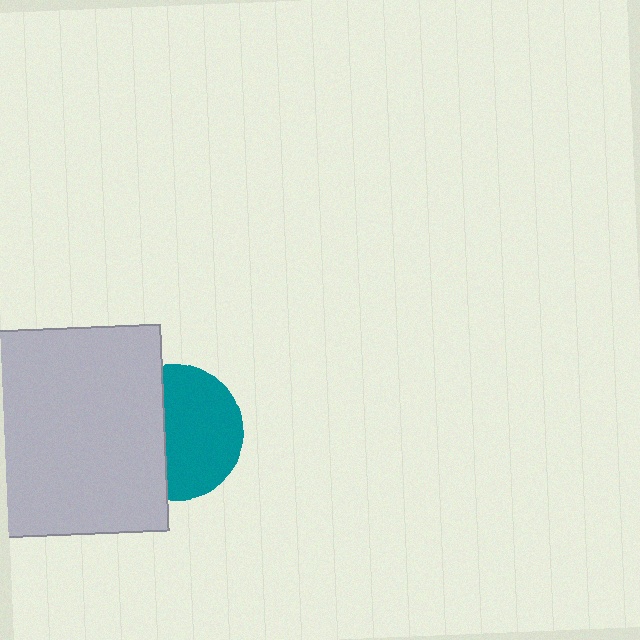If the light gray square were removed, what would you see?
You would see the complete teal circle.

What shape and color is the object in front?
The object in front is a light gray square.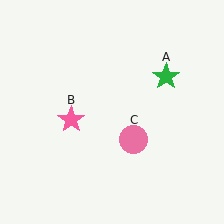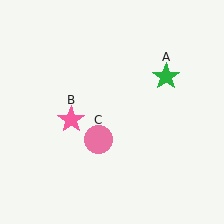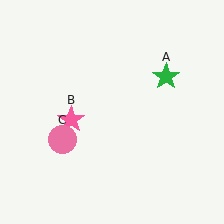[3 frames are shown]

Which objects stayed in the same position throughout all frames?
Green star (object A) and pink star (object B) remained stationary.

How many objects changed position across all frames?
1 object changed position: pink circle (object C).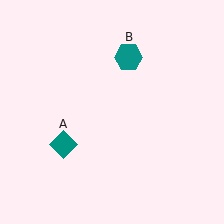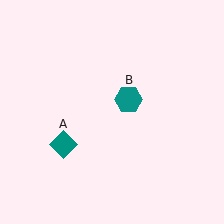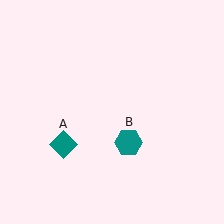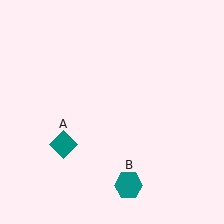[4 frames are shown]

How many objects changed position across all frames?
1 object changed position: teal hexagon (object B).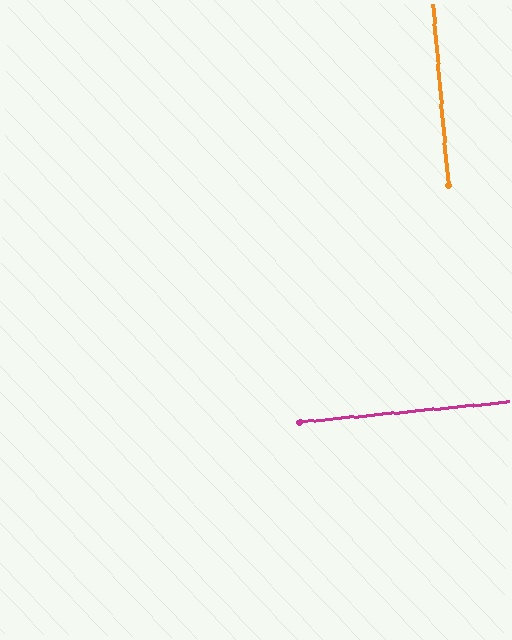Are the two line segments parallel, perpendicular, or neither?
Perpendicular — they meet at approximately 89°.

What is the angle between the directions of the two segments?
Approximately 89 degrees.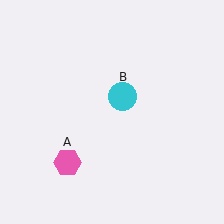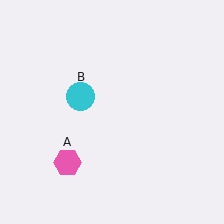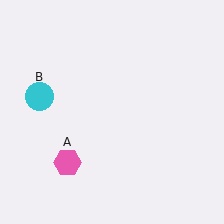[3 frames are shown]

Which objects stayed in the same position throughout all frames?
Pink hexagon (object A) remained stationary.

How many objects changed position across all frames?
1 object changed position: cyan circle (object B).